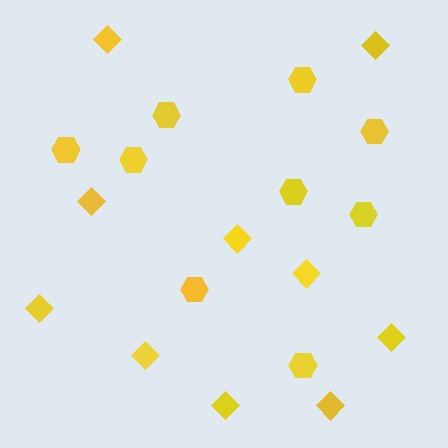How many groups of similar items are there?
There are 2 groups: one group of hexagons (9) and one group of diamonds (10).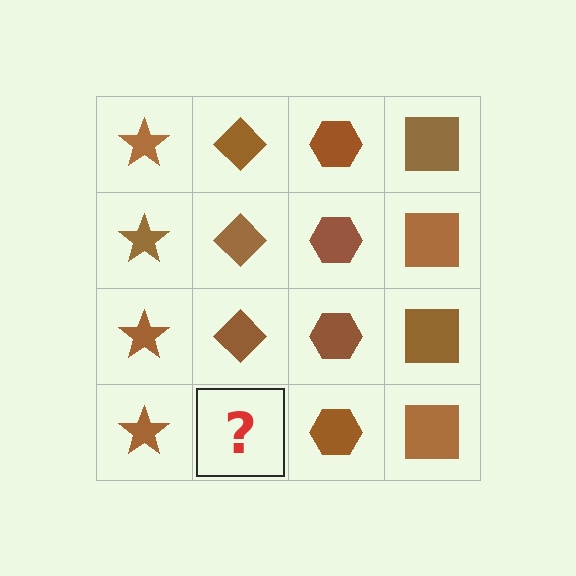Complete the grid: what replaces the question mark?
The question mark should be replaced with a brown diamond.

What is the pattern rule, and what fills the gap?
The rule is that each column has a consistent shape. The gap should be filled with a brown diamond.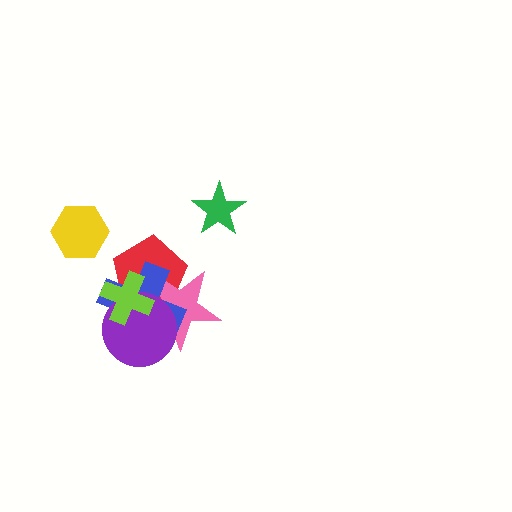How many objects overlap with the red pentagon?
4 objects overlap with the red pentagon.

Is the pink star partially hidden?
Yes, it is partially covered by another shape.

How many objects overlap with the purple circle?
4 objects overlap with the purple circle.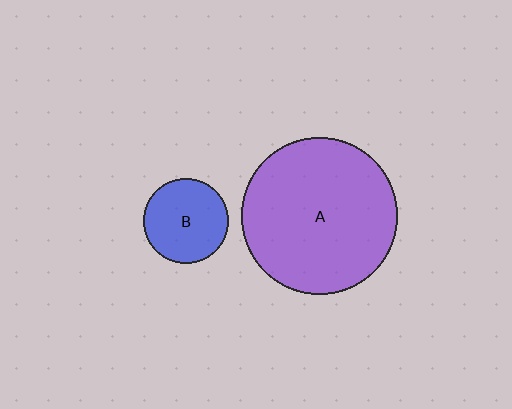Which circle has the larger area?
Circle A (purple).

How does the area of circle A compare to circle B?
Approximately 3.4 times.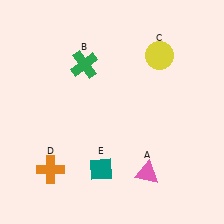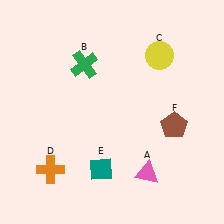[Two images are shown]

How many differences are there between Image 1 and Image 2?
There is 1 difference between the two images.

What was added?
A brown pentagon (F) was added in Image 2.